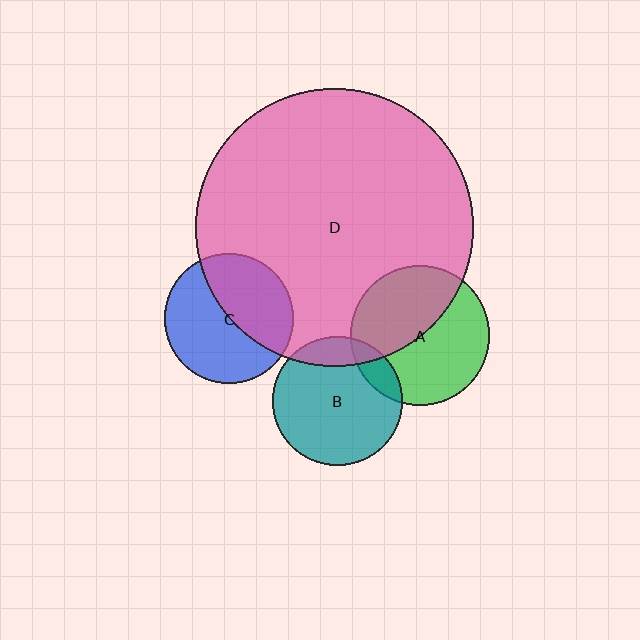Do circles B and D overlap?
Yes.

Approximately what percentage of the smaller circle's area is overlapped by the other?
Approximately 15%.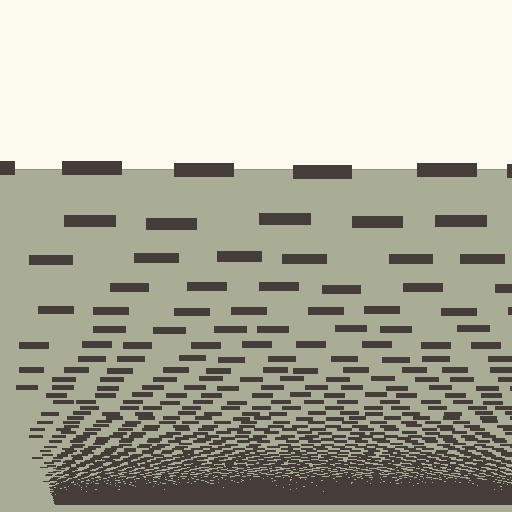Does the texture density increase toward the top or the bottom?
Density increases toward the bottom.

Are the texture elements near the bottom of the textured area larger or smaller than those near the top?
Smaller. The gradient is inverted — elements near the bottom are smaller and denser.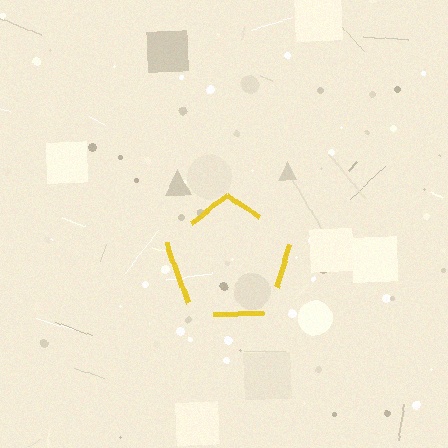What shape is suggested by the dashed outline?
The dashed outline suggests a pentagon.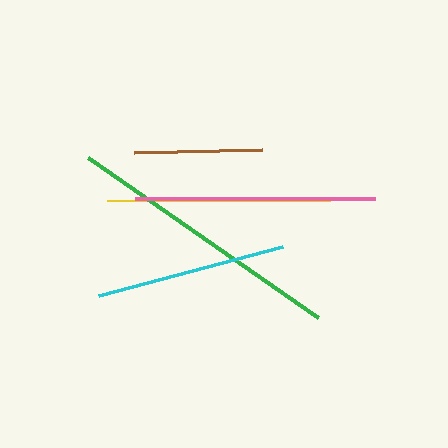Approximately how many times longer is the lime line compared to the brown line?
The lime line is approximately 1.5 times the length of the brown line.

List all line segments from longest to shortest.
From longest to shortest: green, pink, yellow, lime, cyan, brown.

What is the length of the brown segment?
The brown segment is approximately 128 pixels long.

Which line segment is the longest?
The green line is the longest at approximately 280 pixels.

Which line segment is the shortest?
The brown line is the shortest at approximately 128 pixels.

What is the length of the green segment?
The green segment is approximately 280 pixels long.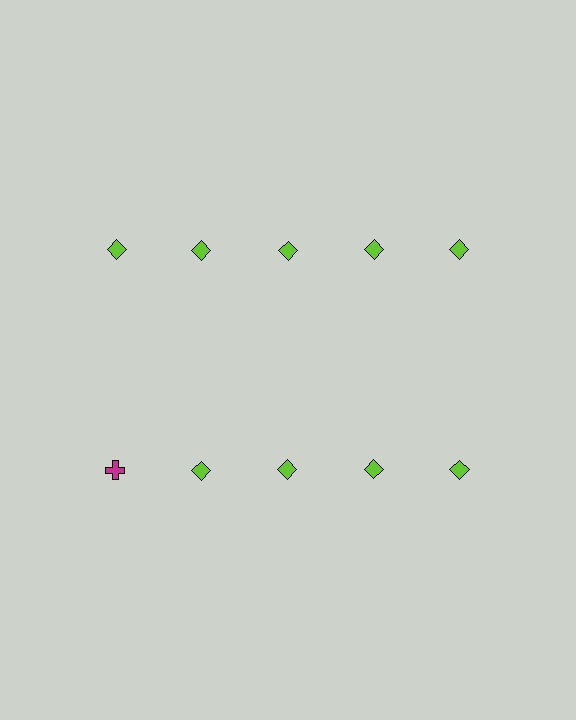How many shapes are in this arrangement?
There are 10 shapes arranged in a grid pattern.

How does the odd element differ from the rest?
It differs in both color (magenta instead of lime) and shape (cross instead of diamond).